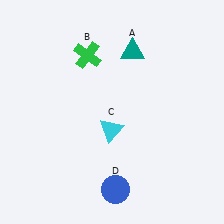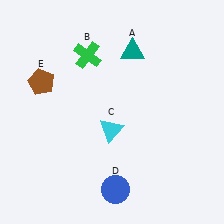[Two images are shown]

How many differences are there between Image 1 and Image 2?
There is 1 difference between the two images.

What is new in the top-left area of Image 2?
A brown pentagon (E) was added in the top-left area of Image 2.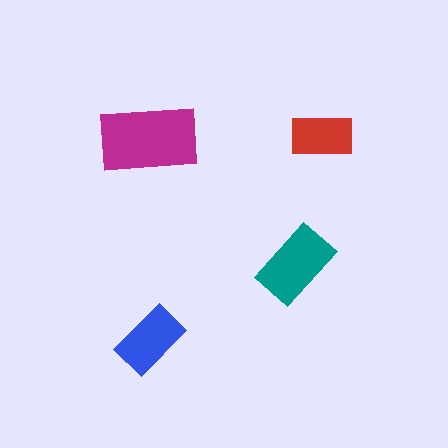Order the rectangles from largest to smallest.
the magenta one, the teal one, the blue one, the red one.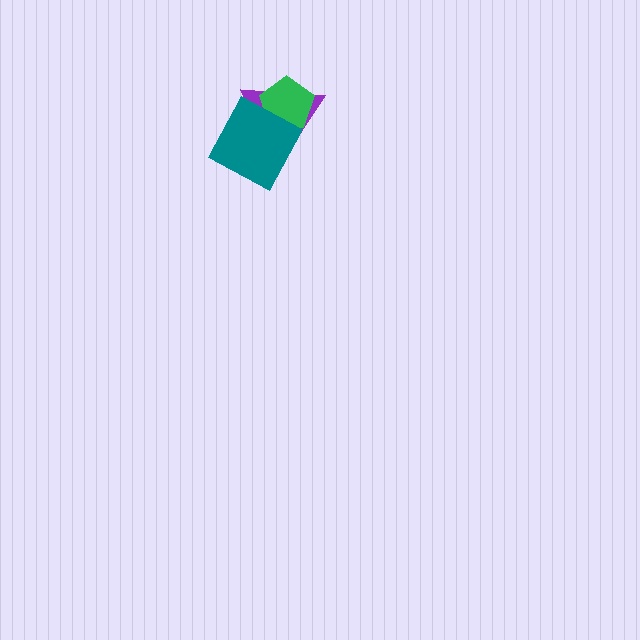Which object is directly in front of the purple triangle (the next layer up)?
The green pentagon is directly in front of the purple triangle.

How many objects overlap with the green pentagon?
2 objects overlap with the green pentagon.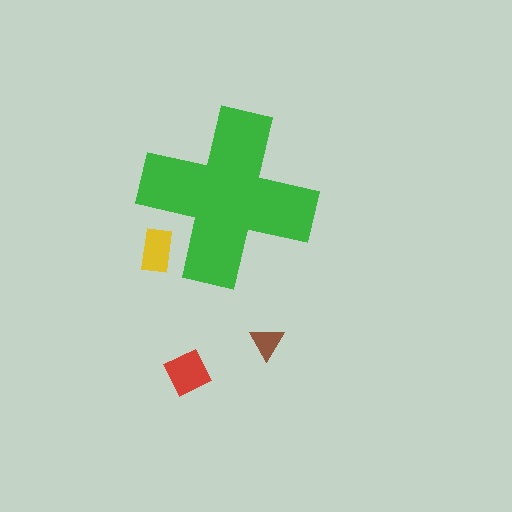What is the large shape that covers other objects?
A green cross.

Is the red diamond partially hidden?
No, the red diamond is fully visible.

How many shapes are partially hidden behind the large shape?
1 shape is partially hidden.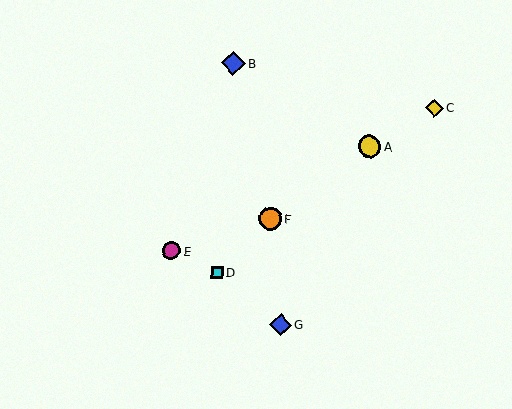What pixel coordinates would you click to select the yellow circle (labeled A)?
Click at (369, 146) to select the yellow circle A.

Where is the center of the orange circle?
The center of the orange circle is at (270, 219).